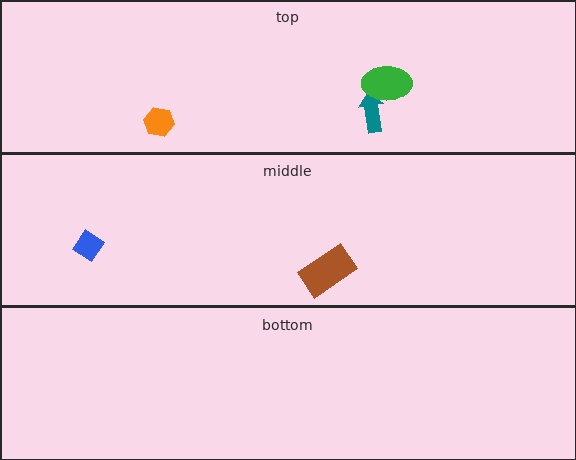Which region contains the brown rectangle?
The middle region.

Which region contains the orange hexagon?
The top region.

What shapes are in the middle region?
The brown rectangle, the blue diamond.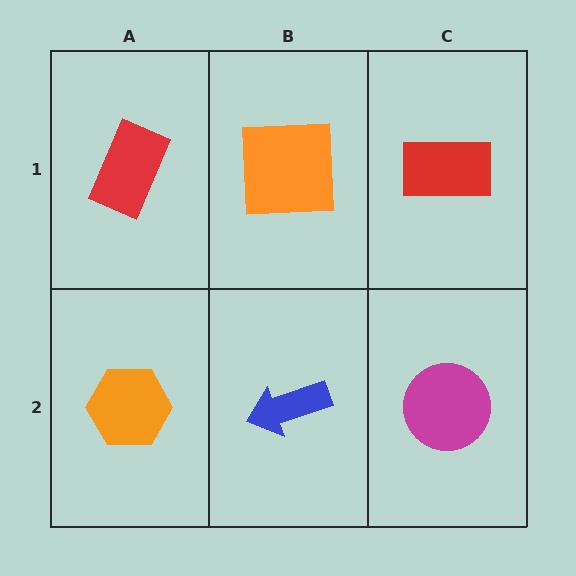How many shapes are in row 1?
3 shapes.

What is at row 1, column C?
A red rectangle.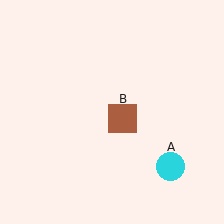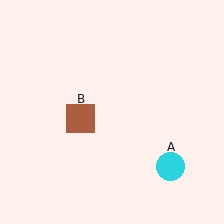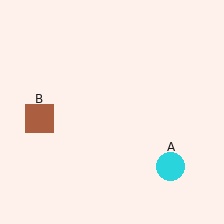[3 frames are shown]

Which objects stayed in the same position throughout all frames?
Cyan circle (object A) remained stationary.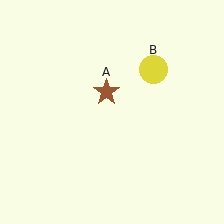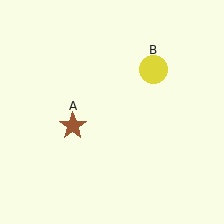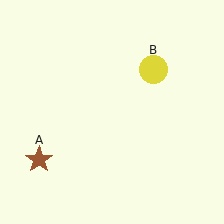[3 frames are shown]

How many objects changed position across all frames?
1 object changed position: brown star (object A).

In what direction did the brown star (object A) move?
The brown star (object A) moved down and to the left.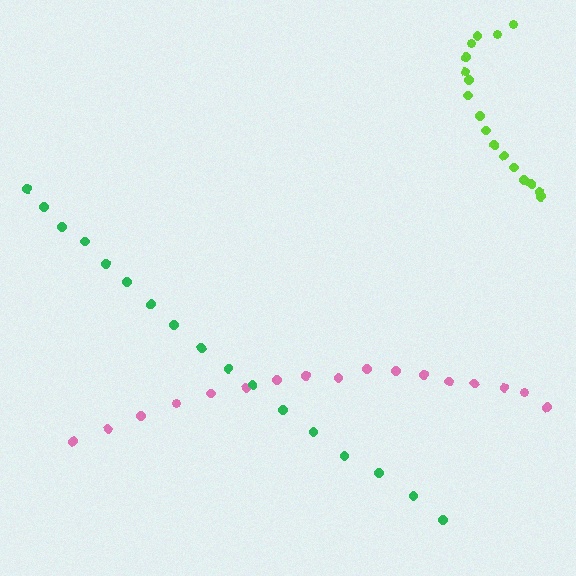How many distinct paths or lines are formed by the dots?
There are 3 distinct paths.